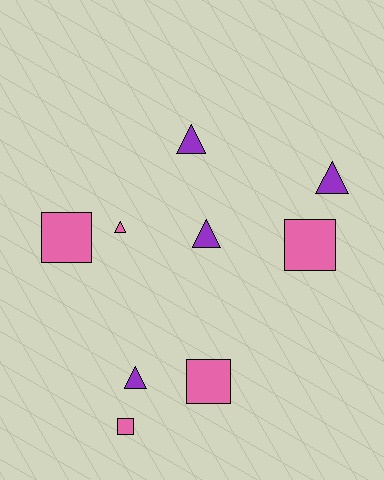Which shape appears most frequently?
Triangle, with 5 objects.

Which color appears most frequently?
Pink, with 5 objects.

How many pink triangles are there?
There is 1 pink triangle.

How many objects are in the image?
There are 9 objects.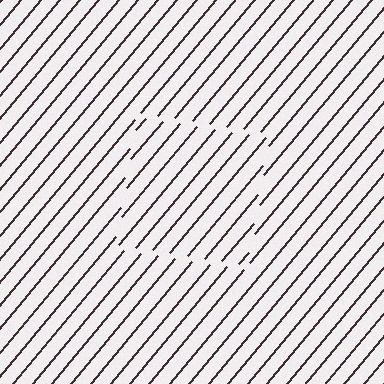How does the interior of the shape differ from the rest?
The interior of the shape contains the same grating, shifted by half a period — the contour is defined by the phase discontinuity where line-ends from the inner and outer gratings abut.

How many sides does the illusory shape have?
4 sides — the line-ends trace a square.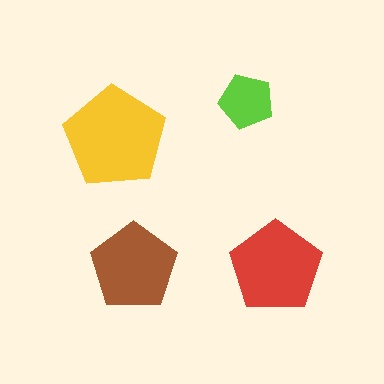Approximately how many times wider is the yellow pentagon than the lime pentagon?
About 2 times wider.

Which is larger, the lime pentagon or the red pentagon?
The red one.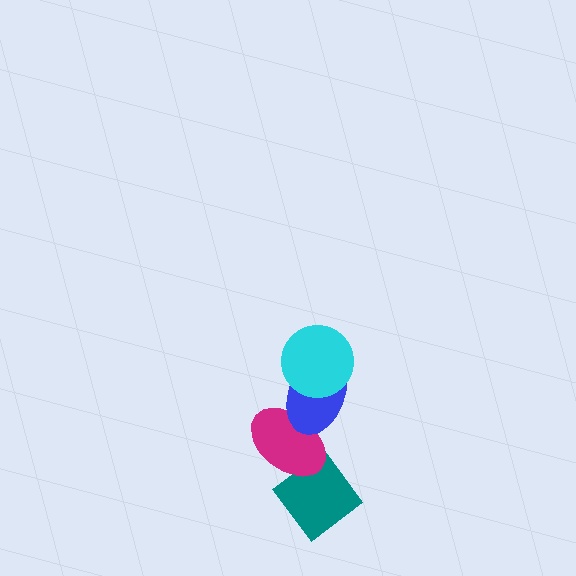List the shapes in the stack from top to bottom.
From top to bottom: the cyan circle, the blue ellipse, the magenta ellipse, the teal diamond.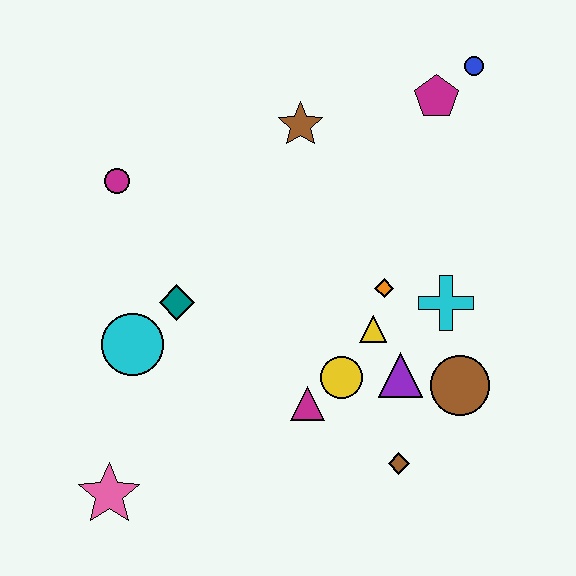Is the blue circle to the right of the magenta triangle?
Yes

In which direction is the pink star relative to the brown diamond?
The pink star is to the left of the brown diamond.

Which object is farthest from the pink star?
The blue circle is farthest from the pink star.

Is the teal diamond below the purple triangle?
No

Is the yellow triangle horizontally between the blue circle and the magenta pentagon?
No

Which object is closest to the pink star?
The cyan circle is closest to the pink star.